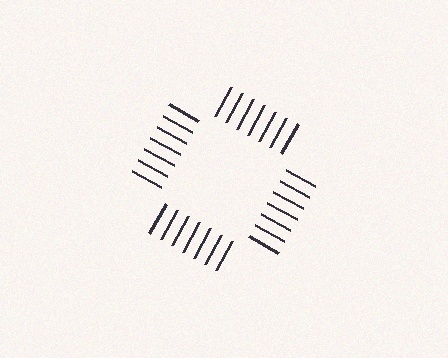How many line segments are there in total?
28 — 7 along each of the 4 edges.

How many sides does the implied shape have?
4 sides — the line-ends trace a square.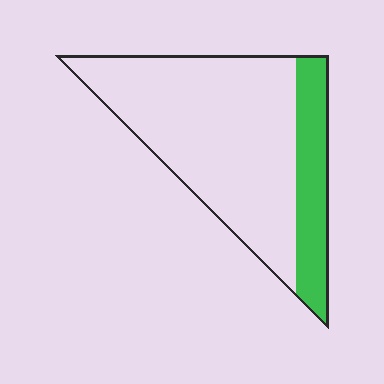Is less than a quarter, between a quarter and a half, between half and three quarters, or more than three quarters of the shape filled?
Less than a quarter.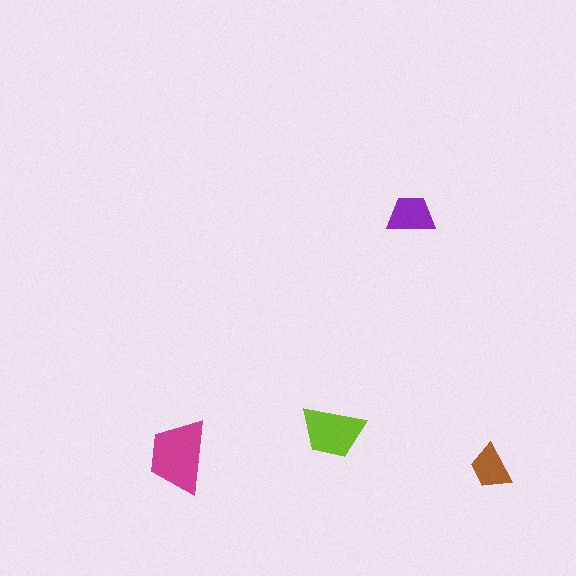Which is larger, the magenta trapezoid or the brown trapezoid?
The magenta one.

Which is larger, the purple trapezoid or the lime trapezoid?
The lime one.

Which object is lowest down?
The brown trapezoid is bottommost.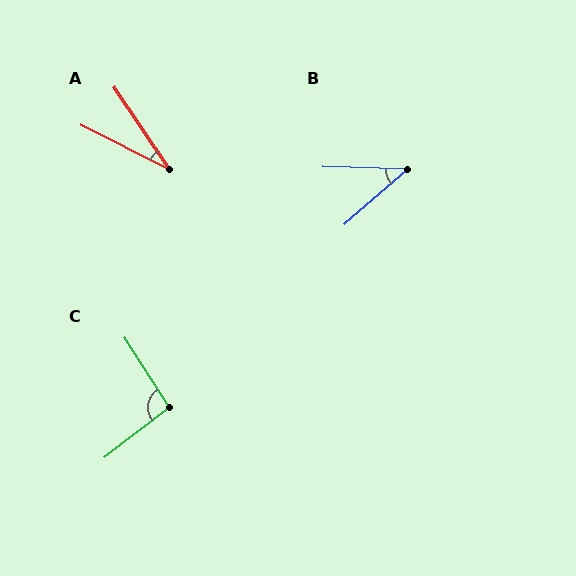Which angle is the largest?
C, at approximately 95 degrees.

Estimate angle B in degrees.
Approximately 42 degrees.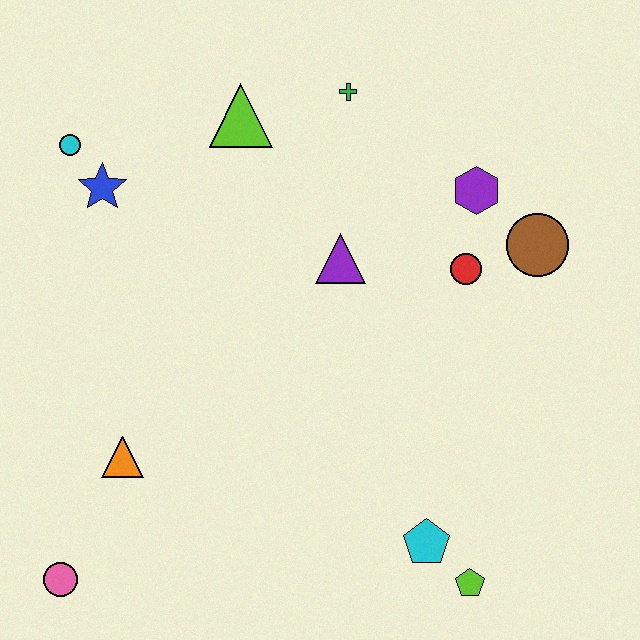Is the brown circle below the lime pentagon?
No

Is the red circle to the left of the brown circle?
Yes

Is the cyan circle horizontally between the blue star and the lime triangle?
No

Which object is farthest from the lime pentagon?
The cyan circle is farthest from the lime pentagon.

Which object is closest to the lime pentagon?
The cyan pentagon is closest to the lime pentagon.